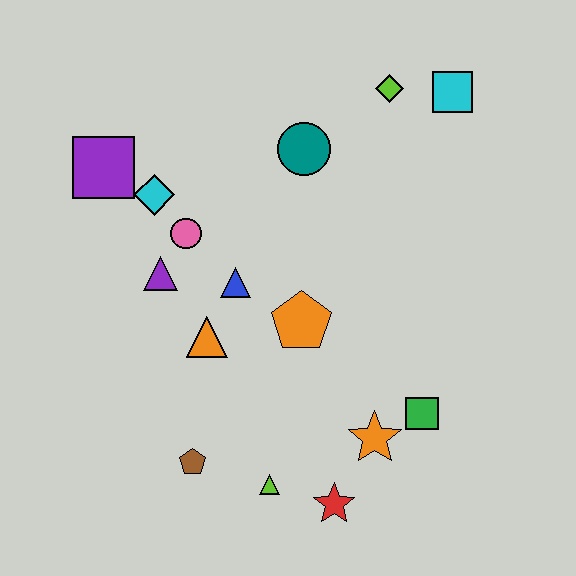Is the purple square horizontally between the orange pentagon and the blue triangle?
No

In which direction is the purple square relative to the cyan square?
The purple square is to the left of the cyan square.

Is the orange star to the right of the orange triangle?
Yes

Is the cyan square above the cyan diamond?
Yes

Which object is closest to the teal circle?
The lime diamond is closest to the teal circle.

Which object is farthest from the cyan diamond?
The red star is farthest from the cyan diamond.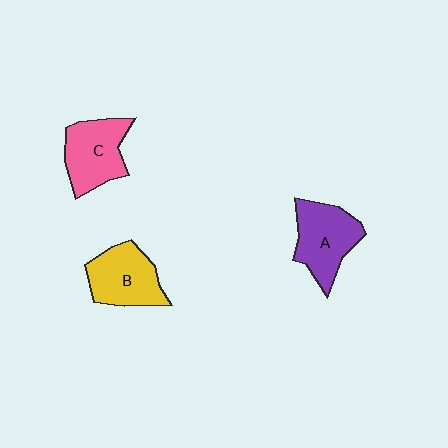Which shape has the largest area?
Shape A (purple).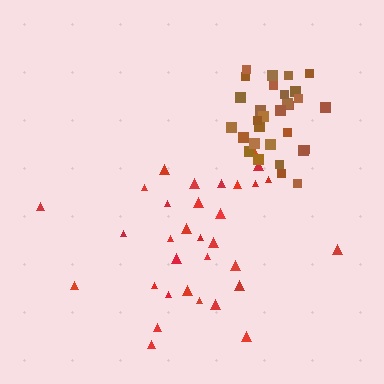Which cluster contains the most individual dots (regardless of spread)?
Red (32).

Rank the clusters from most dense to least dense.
brown, red.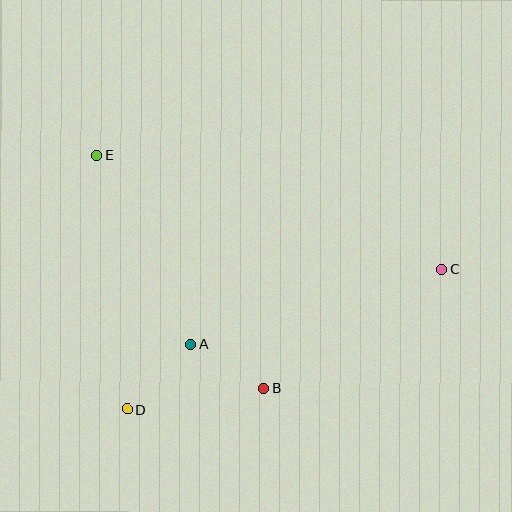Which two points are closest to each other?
Points A and B are closest to each other.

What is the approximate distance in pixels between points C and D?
The distance between C and D is approximately 344 pixels.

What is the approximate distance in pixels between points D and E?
The distance between D and E is approximately 256 pixels.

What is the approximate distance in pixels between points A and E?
The distance between A and E is approximately 211 pixels.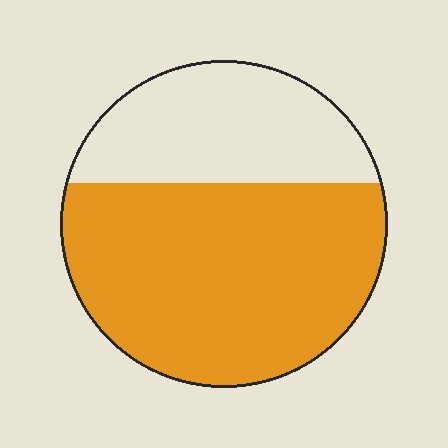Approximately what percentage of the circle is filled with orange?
Approximately 65%.